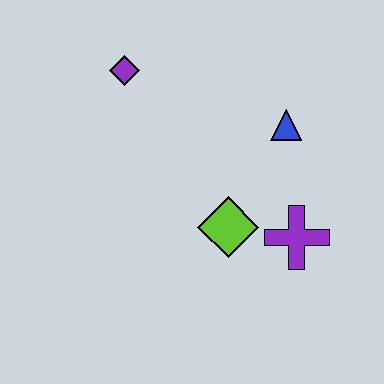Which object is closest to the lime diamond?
The purple cross is closest to the lime diamond.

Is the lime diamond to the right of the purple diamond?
Yes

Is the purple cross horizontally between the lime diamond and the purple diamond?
No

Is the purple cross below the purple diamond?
Yes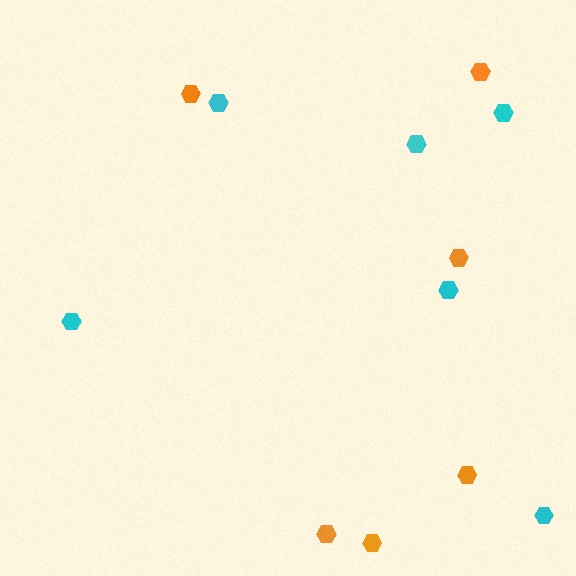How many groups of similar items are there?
There are 2 groups: one group of cyan hexagons (6) and one group of orange hexagons (6).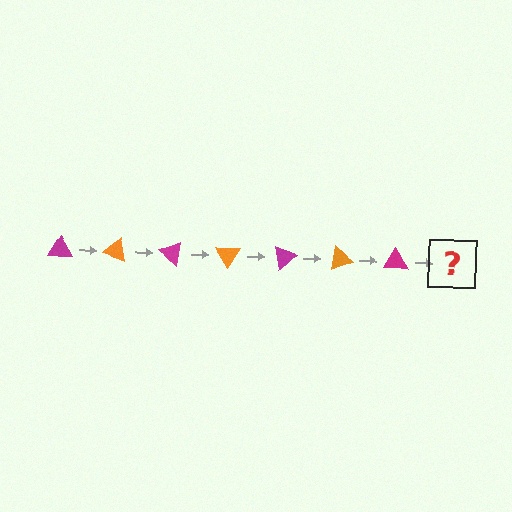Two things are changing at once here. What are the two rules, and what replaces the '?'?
The two rules are that it rotates 20 degrees each step and the color cycles through magenta and orange. The '?' should be an orange triangle, rotated 140 degrees from the start.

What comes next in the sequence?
The next element should be an orange triangle, rotated 140 degrees from the start.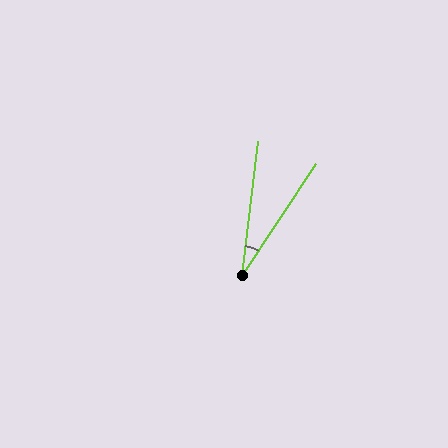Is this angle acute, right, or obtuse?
It is acute.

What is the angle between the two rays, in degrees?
Approximately 26 degrees.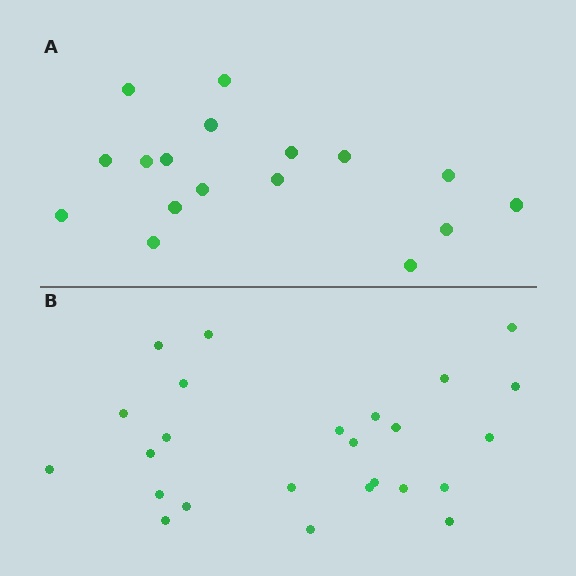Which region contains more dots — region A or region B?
Region B (the bottom region) has more dots.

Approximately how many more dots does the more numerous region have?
Region B has roughly 8 or so more dots than region A.